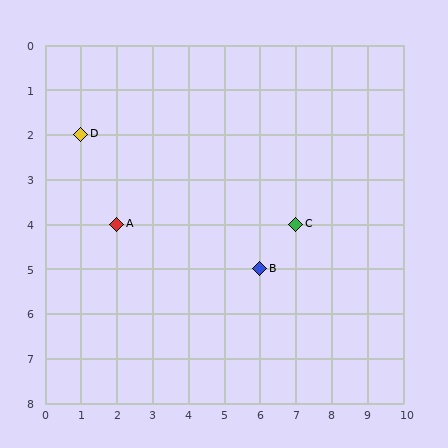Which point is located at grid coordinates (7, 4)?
Point C is at (7, 4).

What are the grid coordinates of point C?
Point C is at grid coordinates (7, 4).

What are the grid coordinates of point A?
Point A is at grid coordinates (2, 4).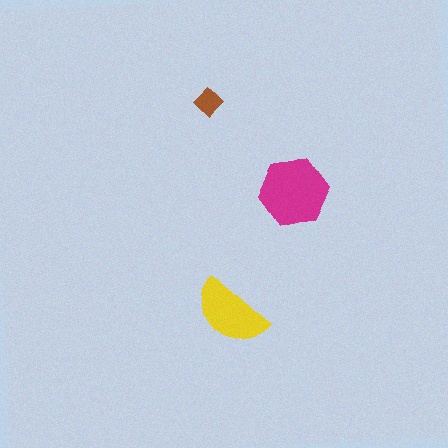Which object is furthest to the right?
The magenta hexagon is rightmost.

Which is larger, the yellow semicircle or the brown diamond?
The yellow semicircle.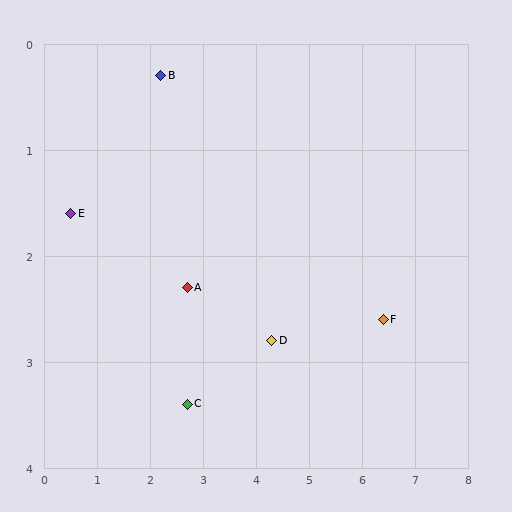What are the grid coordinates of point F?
Point F is at approximately (6.4, 2.6).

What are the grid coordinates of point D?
Point D is at approximately (4.3, 2.8).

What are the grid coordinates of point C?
Point C is at approximately (2.7, 3.4).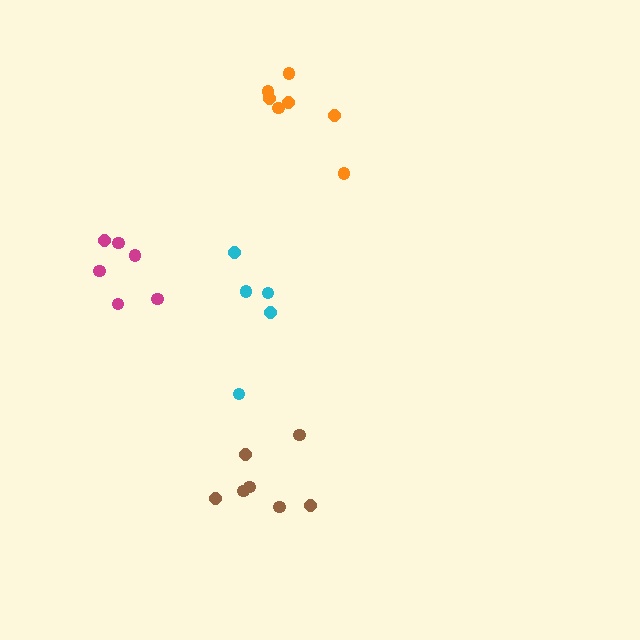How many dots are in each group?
Group 1: 7 dots, Group 2: 7 dots, Group 3: 5 dots, Group 4: 6 dots (25 total).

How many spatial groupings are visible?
There are 4 spatial groupings.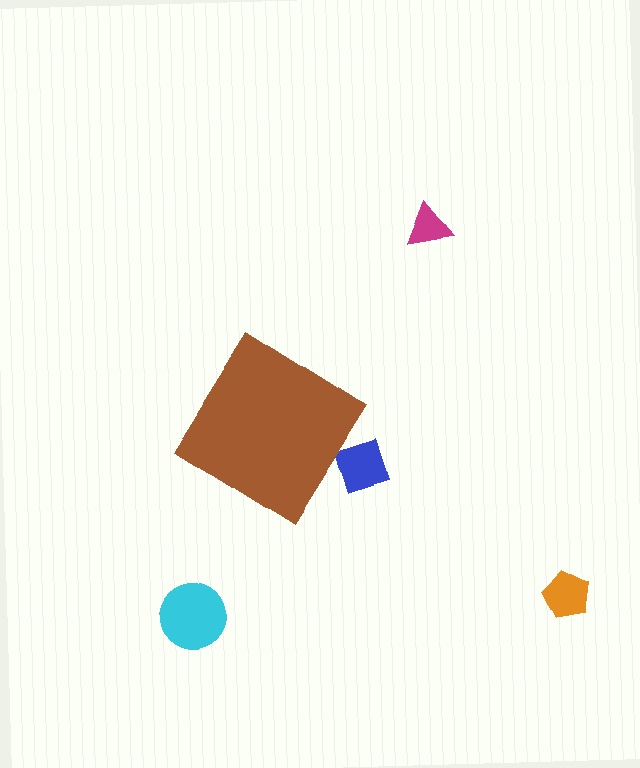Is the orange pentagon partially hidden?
No, the orange pentagon is fully visible.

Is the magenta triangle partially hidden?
No, the magenta triangle is fully visible.